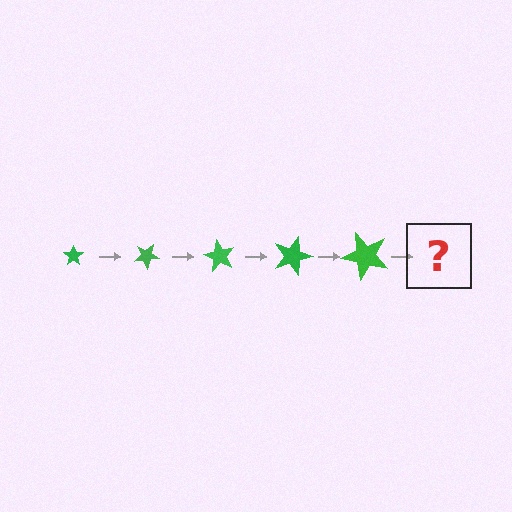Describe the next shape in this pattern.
It should be a star, larger than the previous one and rotated 150 degrees from the start.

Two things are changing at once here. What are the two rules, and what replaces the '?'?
The two rules are that the star grows larger each step and it rotates 30 degrees each step. The '?' should be a star, larger than the previous one and rotated 150 degrees from the start.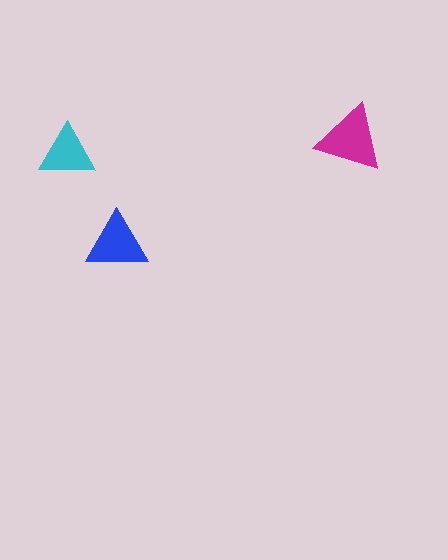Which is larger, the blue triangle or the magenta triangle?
The magenta one.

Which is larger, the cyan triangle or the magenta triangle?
The magenta one.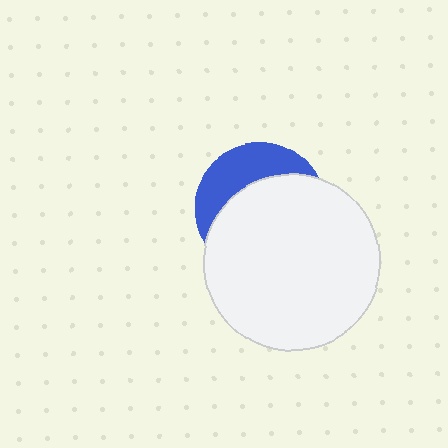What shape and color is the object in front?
The object in front is a white circle.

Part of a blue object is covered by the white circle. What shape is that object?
It is a circle.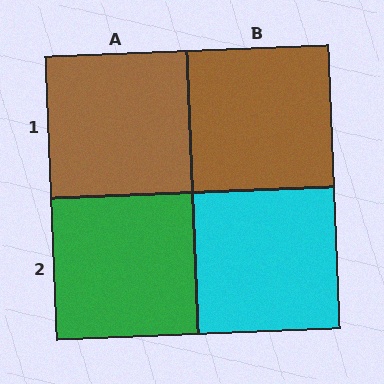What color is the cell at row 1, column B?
Brown.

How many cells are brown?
2 cells are brown.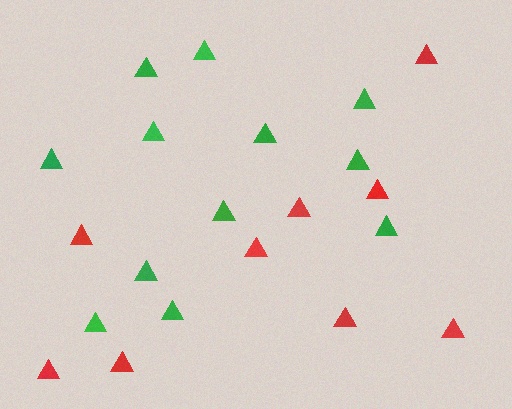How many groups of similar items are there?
There are 2 groups: one group of red triangles (9) and one group of green triangles (12).